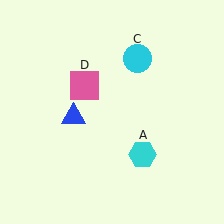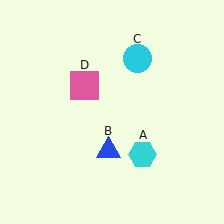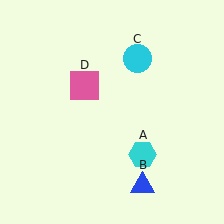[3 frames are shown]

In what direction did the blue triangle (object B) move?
The blue triangle (object B) moved down and to the right.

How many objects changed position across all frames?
1 object changed position: blue triangle (object B).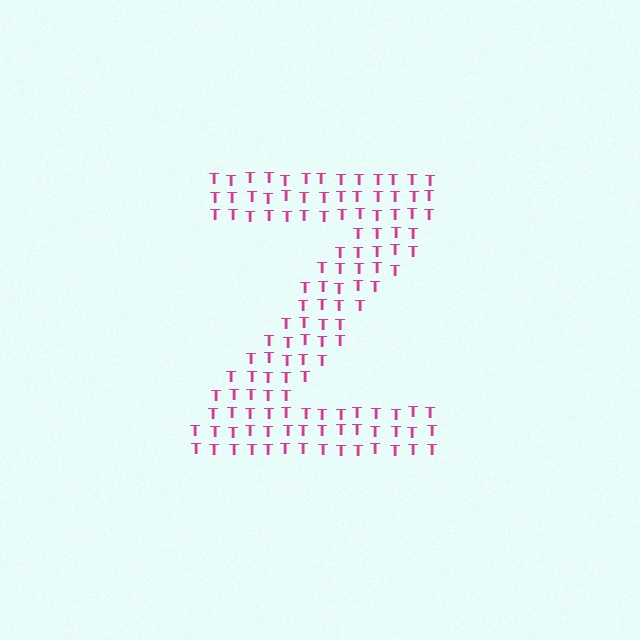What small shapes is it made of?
It is made of small letter T's.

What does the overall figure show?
The overall figure shows the letter Z.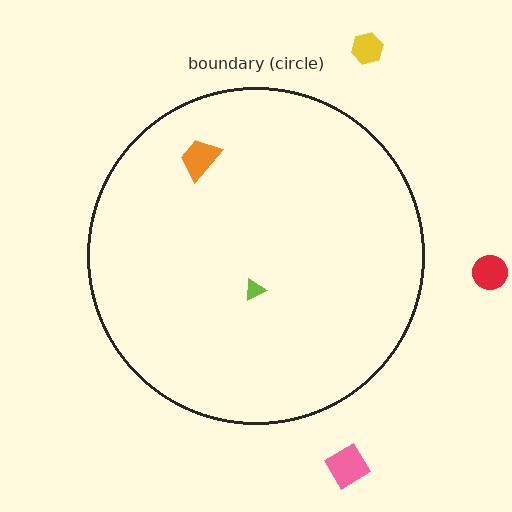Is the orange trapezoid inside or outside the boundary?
Inside.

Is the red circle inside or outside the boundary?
Outside.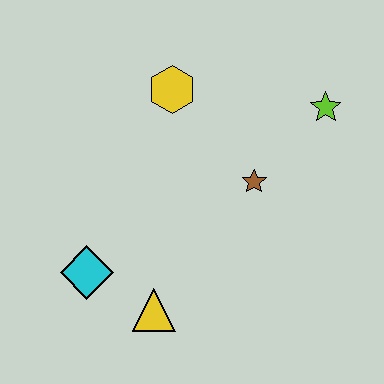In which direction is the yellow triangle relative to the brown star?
The yellow triangle is below the brown star.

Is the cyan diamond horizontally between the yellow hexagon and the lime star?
No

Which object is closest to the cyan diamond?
The yellow triangle is closest to the cyan diamond.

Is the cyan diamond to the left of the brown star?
Yes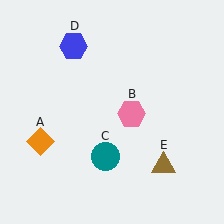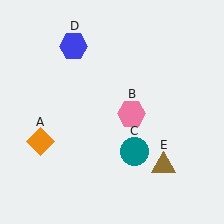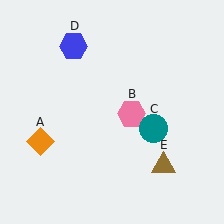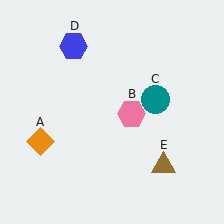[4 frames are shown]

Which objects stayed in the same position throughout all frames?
Orange diamond (object A) and pink hexagon (object B) and blue hexagon (object D) and brown triangle (object E) remained stationary.